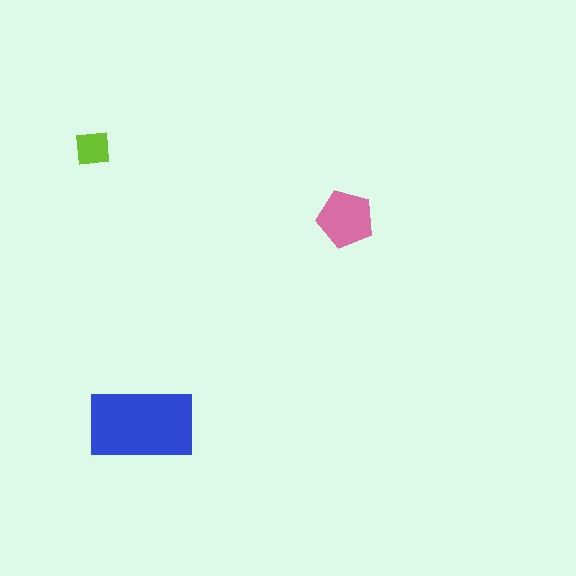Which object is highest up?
The lime square is topmost.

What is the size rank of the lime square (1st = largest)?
3rd.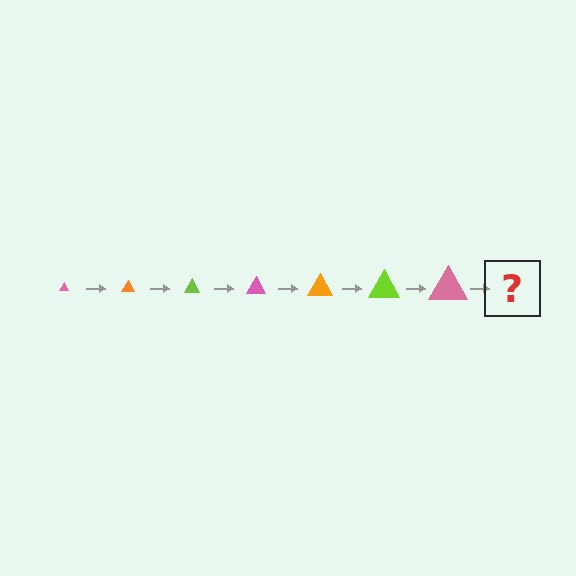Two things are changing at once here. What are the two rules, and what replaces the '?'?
The two rules are that the triangle grows larger each step and the color cycles through pink, orange, and lime. The '?' should be an orange triangle, larger than the previous one.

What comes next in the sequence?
The next element should be an orange triangle, larger than the previous one.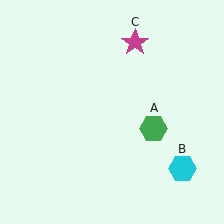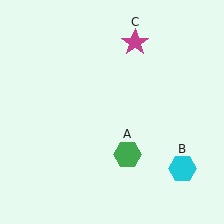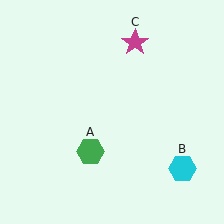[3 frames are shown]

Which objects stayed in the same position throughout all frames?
Cyan hexagon (object B) and magenta star (object C) remained stationary.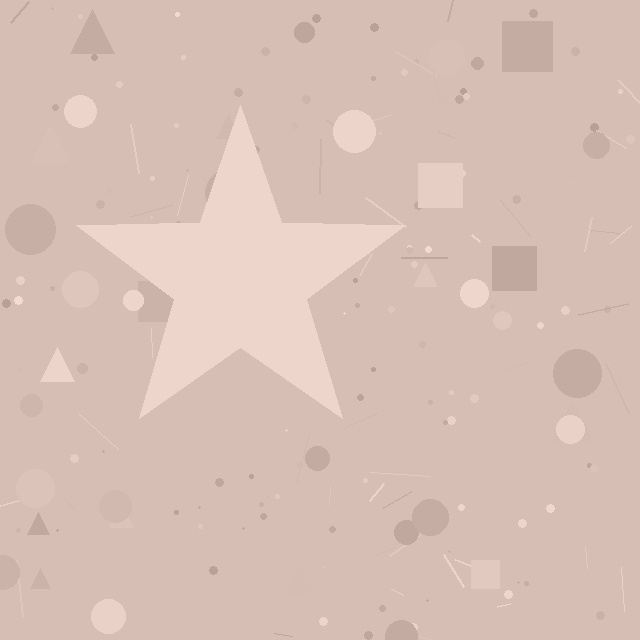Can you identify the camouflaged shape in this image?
The camouflaged shape is a star.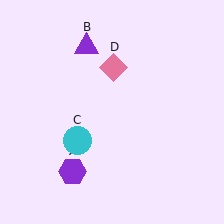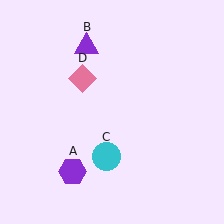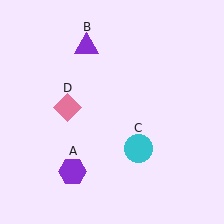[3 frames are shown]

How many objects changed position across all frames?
2 objects changed position: cyan circle (object C), pink diamond (object D).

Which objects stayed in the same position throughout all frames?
Purple hexagon (object A) and purple triangle (object B) remained stationary.